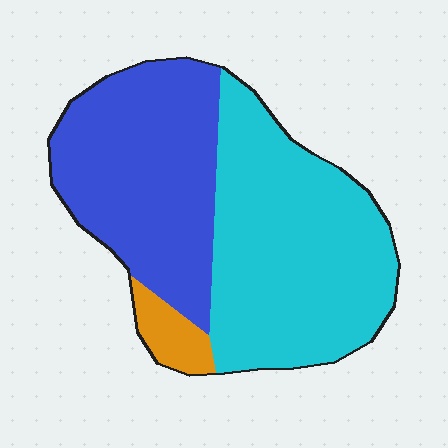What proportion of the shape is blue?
Blue covers about 40% of the shape.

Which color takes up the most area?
Cyan, at roughly 50%.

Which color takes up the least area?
Orange, at roughly 5%.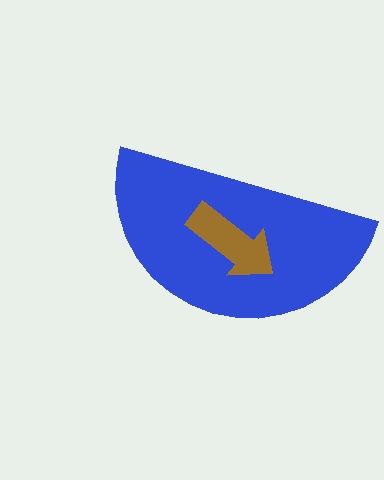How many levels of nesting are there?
2.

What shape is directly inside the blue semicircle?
The brown arrow.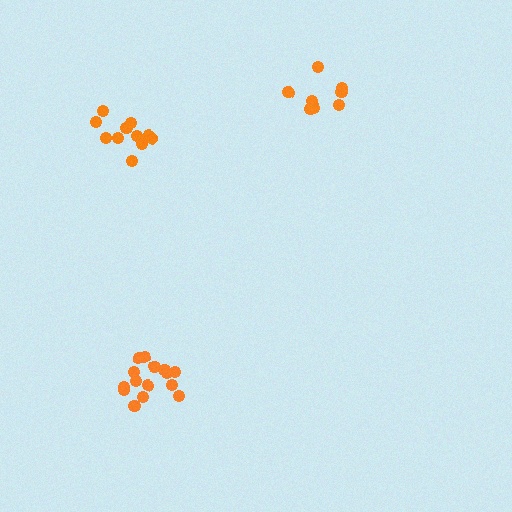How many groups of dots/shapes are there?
There are 3 groups.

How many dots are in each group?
Group 1: 9 dots, Group 2: 15 dots, Group 3: 11 dots (35 total).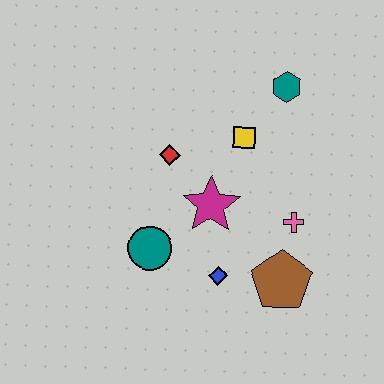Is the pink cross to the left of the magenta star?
No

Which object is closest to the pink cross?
The brown pentagon is closest to the pink cross.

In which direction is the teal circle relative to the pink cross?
The teal circle is to the left of the pink cross.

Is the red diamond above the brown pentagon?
Yes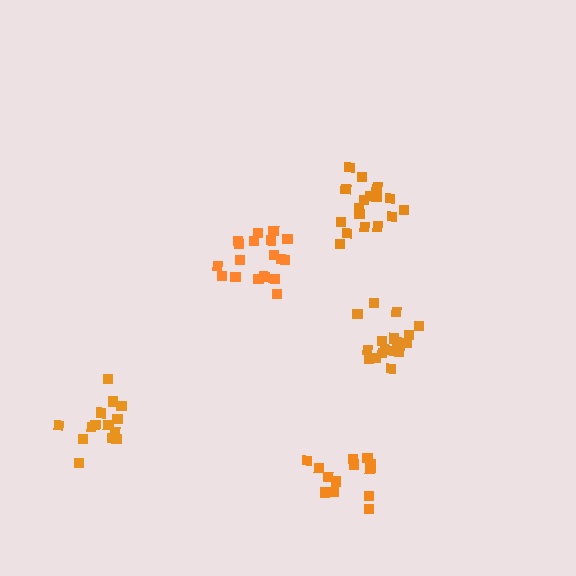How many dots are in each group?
Group 1: 18 dots, Group 2: 18 dots, Group 3: 13 dots, Group 4: 14 dots, Group 5: 17 dots (80 total).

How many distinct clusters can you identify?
There are 5 distinct clusters.